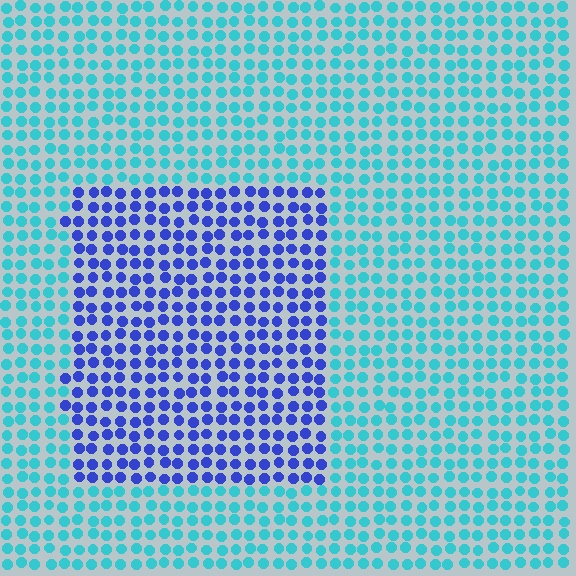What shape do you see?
I see a rectangle.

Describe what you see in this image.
The image is filled with small cyan elements in a uniform arrangement. A rectangle-shaped region is visible where the elements are tinted to a slightly different hue, forming a subtle color boundary.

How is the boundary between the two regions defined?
The boundary is defined purely by a slight shift in hue (about 51 degrees). Spacing, size, and orientation are identical on both sides.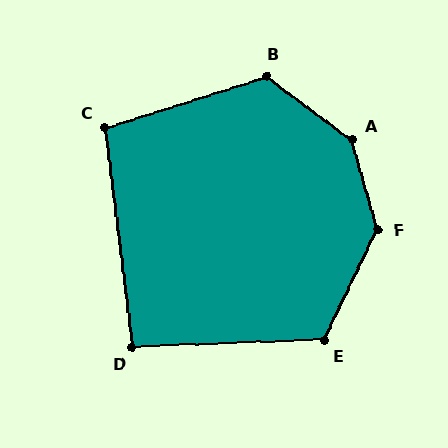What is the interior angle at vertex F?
Approximately 139 degrees (obtuse).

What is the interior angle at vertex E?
Approximately 118 degrees (obtuse).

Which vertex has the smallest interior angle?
D, at approximately 95 degrees.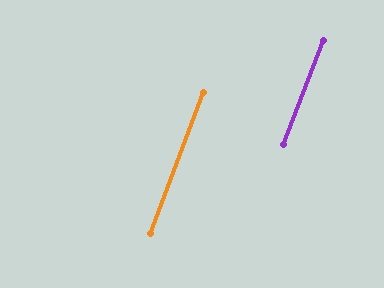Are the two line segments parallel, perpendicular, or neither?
Parallel — their directions differ by only 0.8°.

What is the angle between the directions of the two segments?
Approximately 1 degree.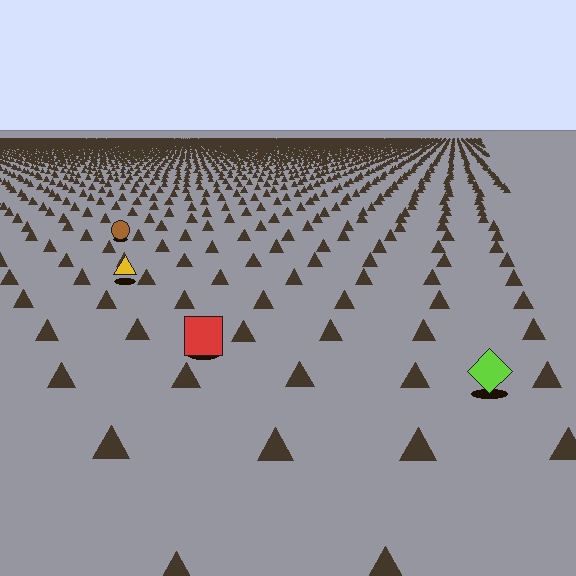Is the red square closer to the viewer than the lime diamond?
No. The lime diamond is closer — you can tell from the texture gradient: the ground texture is coarser near it.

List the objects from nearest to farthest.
From nearest to farthest: the lime diamond, the red square, the yellow triangle, the brown circle.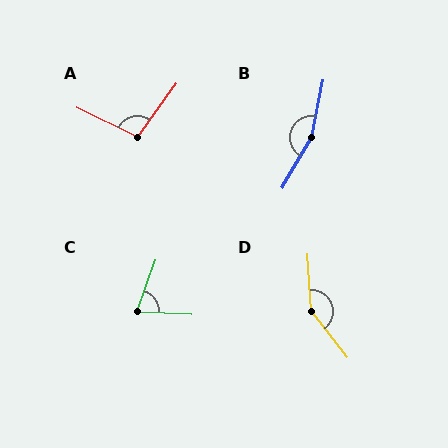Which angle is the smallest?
C, at approximately 73 degrees.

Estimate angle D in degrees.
Approximately 145 degrees.